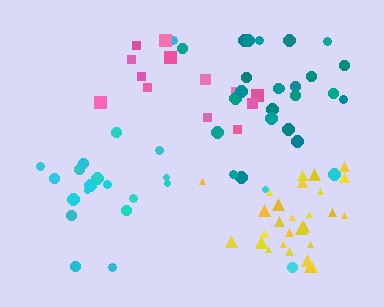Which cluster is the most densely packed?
Yellow.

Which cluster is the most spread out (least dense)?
Cyan.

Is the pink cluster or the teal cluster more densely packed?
Teal.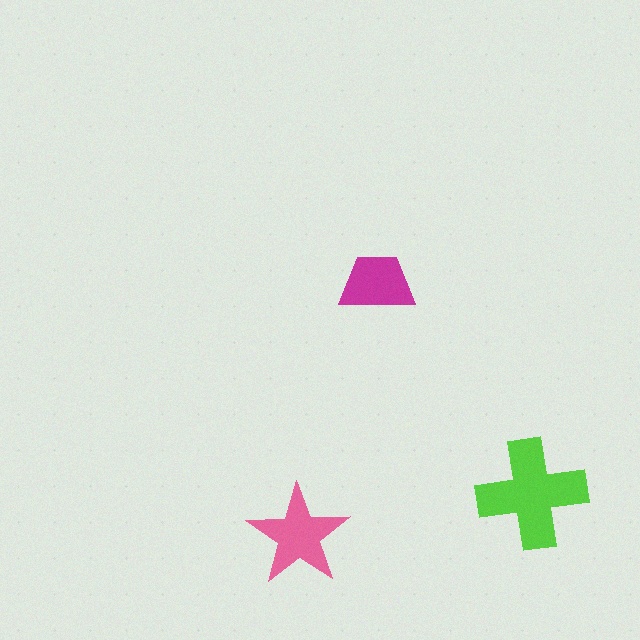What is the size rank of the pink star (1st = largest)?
2nd.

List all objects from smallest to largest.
The magenta trapezoid, the pink star, the lime cross.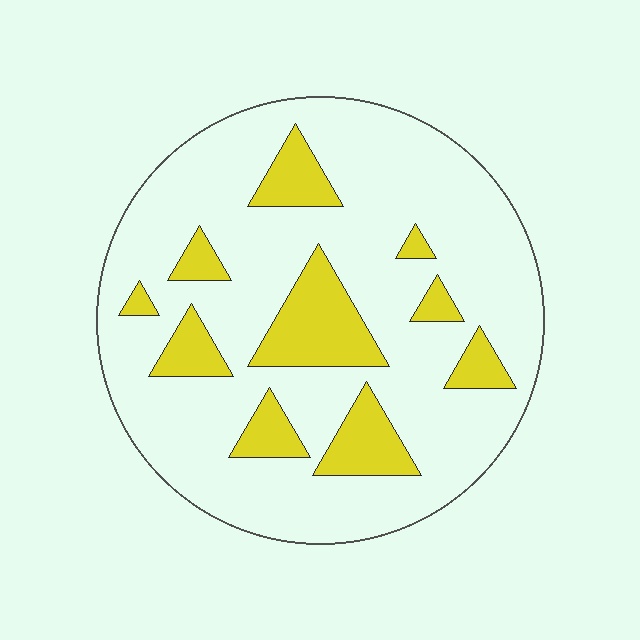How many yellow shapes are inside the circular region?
10.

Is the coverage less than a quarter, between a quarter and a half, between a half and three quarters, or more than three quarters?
Less than a quarter.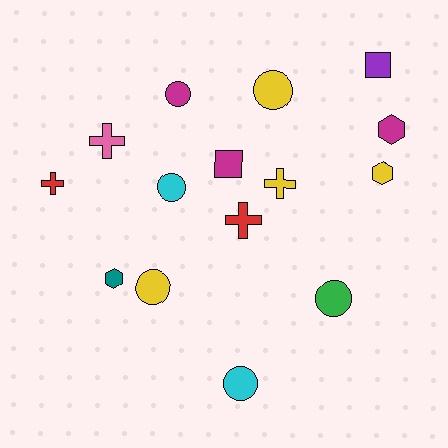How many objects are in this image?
There are 15 objects.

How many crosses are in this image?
There are 4 crosses.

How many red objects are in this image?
There are 2 red objects.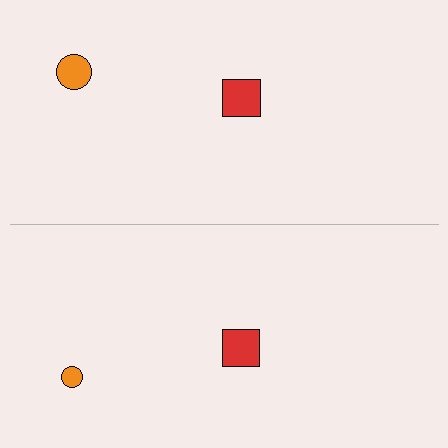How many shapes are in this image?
There are 4 shapes in this image.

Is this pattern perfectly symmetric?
No, the pattern is not perfectly symmetric. The orange circle on the bottom side has a different size than its mirror counterpart.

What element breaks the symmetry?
The orange circle on the bottom side has a different size than its mirror counterpart.